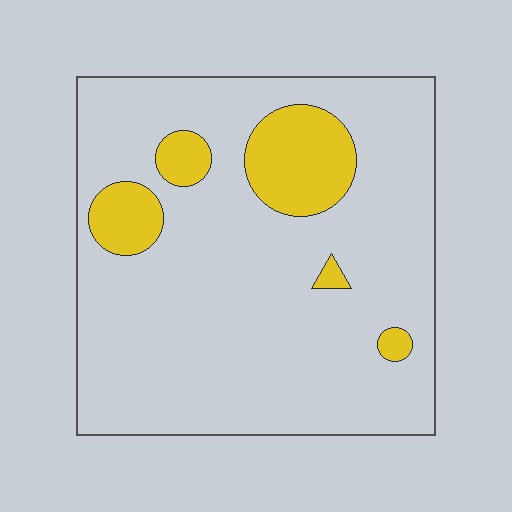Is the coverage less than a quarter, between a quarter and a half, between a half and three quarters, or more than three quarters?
Less than a quarter.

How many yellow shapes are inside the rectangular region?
5.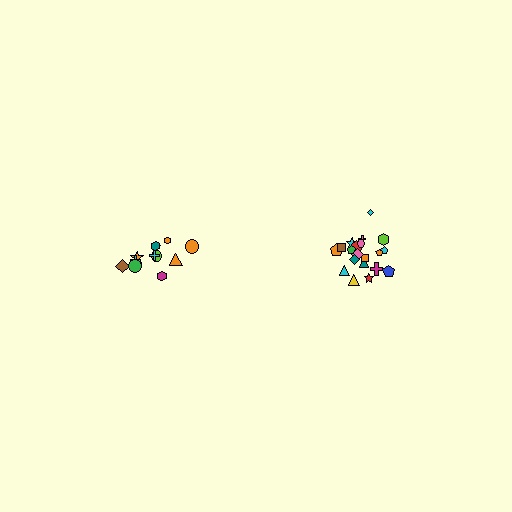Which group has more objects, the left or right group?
The right group.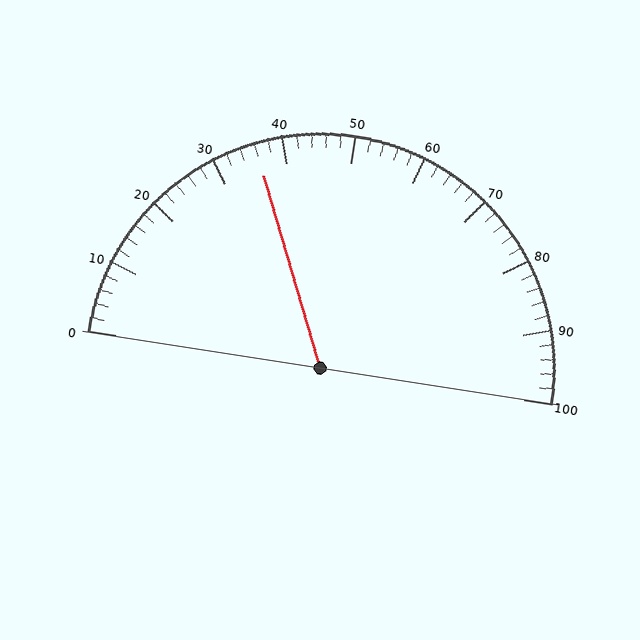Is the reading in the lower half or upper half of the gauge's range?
The reading is in the lower half of the range (0 to 100).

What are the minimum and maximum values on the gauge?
The gauge ranges from 0 to 100.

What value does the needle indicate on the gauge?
The needle indicates approximately 36.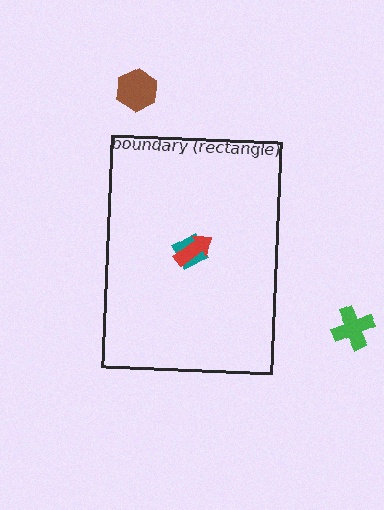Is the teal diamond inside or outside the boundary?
Inside.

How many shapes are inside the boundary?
2 inside, 2 outside.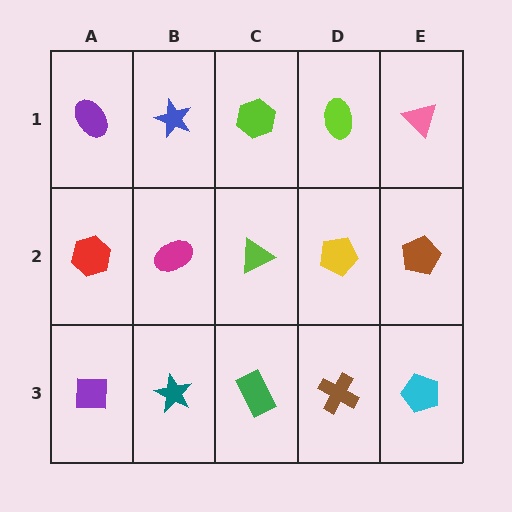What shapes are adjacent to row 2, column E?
A pink triangle (row 1, column E), a cyan pentagon (row 3, column E), a yellow pentagon (row 2, column D).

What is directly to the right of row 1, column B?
A lime hexagon.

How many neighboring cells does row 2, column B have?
4.